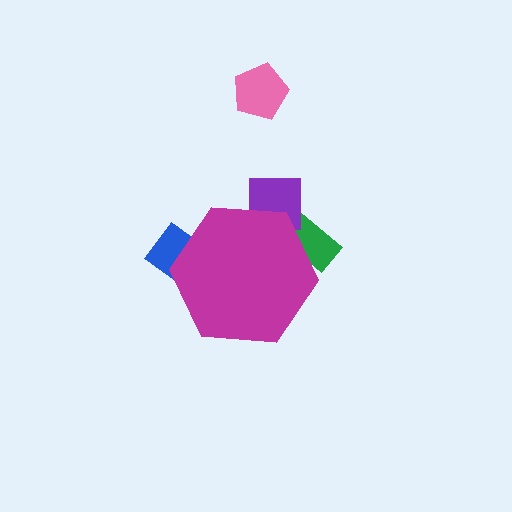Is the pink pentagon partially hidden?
No, the pink pentagon is fully visible.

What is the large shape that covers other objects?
A magenta hexagon.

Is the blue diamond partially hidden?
Yes, the blue diamond is partially hidden behind the magenta hexagon.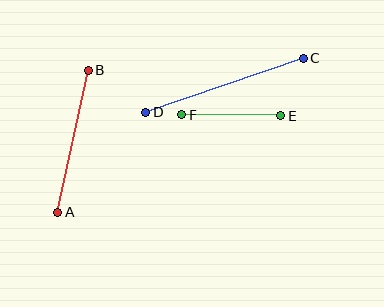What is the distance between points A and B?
The distance is approximately 145 pixels.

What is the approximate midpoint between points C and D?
The midpoint is at approximately (225, 85) pixels.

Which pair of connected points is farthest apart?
Points C and D are farthest apart.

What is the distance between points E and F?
The distance is approximately 99 pixels.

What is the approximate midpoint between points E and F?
The midpoint is at approximately (231, 115) pixels.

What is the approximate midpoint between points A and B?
The midpoint is at approximately (73, 141) pixels.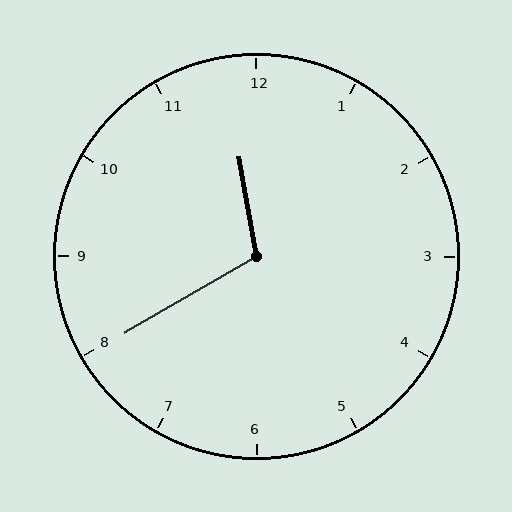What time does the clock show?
11:40.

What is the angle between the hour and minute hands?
Approximately 110 degrees.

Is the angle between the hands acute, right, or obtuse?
It is obtuse.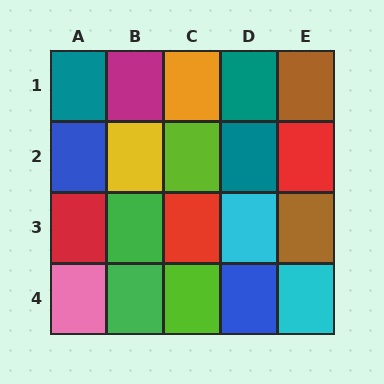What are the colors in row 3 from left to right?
Red, green, red, cyan, brown.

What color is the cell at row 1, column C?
Orange.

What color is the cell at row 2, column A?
Blue.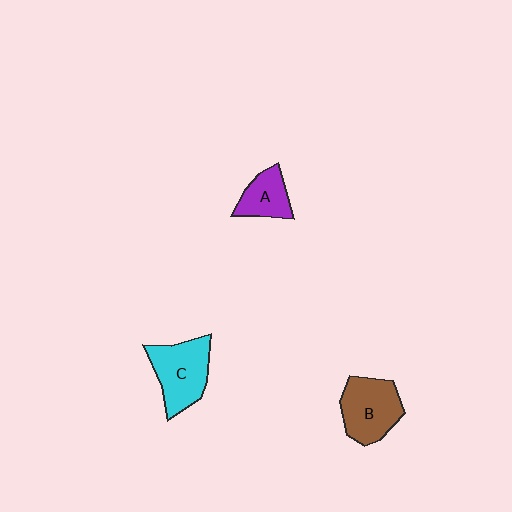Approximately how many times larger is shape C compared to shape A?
Approximately 1.7 times.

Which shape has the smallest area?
Shape A (purple).